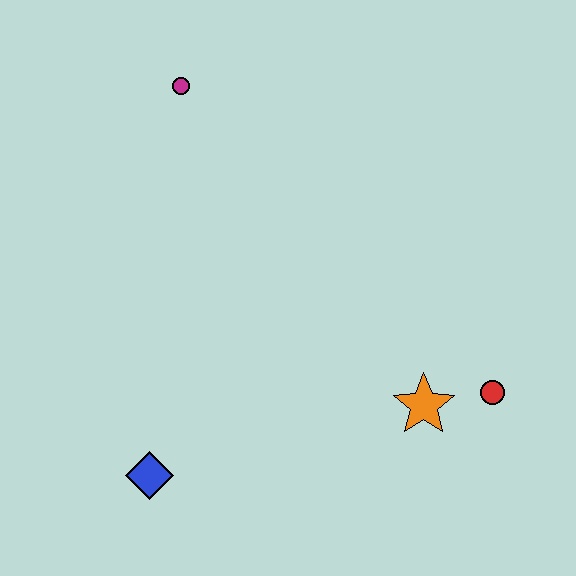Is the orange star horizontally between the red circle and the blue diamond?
Yes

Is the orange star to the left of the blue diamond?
No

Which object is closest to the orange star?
The red circle is closest to the orange star.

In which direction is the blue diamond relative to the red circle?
The blue diamond is to the left of the red circle.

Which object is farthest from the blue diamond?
The magenta circle is farthest from the blue diamond.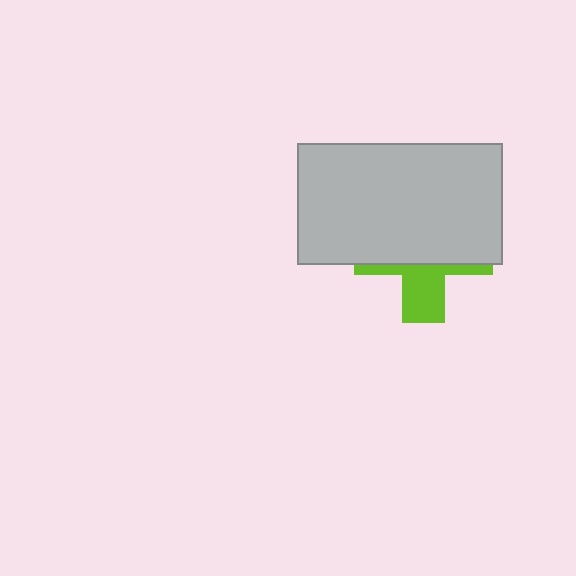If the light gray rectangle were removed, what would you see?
You would see the complete lime cross.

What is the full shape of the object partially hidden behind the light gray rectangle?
The partially hidden object is a lime cross.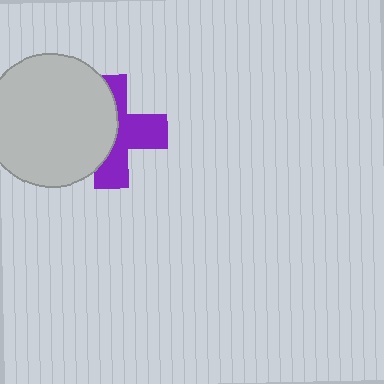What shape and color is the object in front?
The object in front is a light gray circle.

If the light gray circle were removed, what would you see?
You would see the complete purple cross.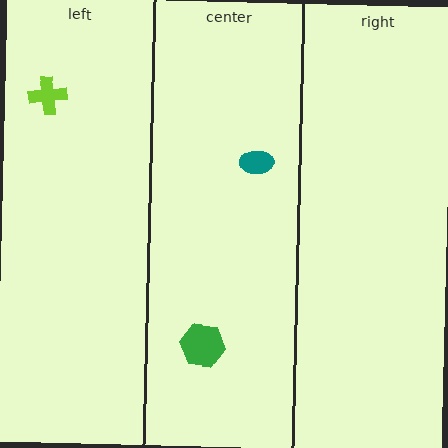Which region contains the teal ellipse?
The center region.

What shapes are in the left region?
The lime cross.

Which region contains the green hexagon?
The center region.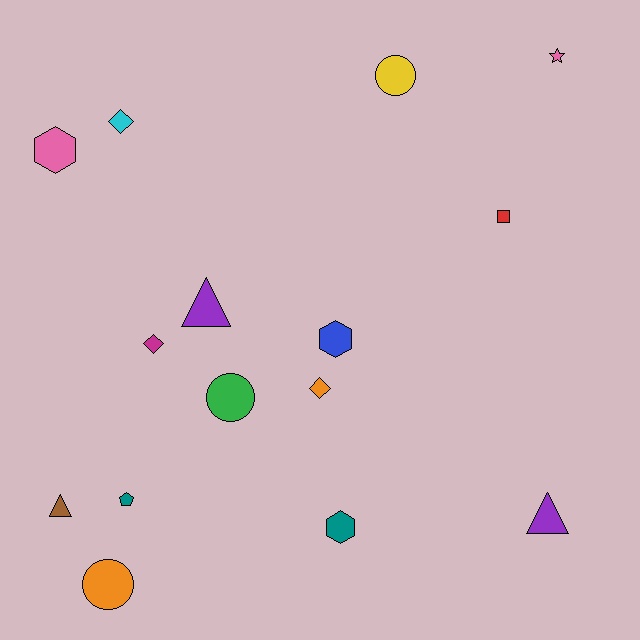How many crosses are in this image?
There are no crosses.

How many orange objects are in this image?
There are 2 orange objects.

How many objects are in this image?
There are 15 objects.